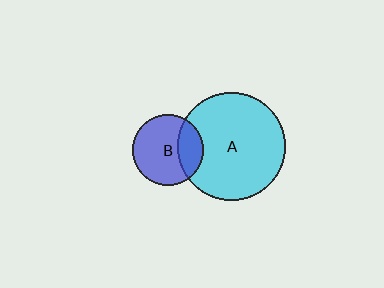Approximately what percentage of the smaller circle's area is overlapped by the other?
Approximately 25%.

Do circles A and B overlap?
Yes.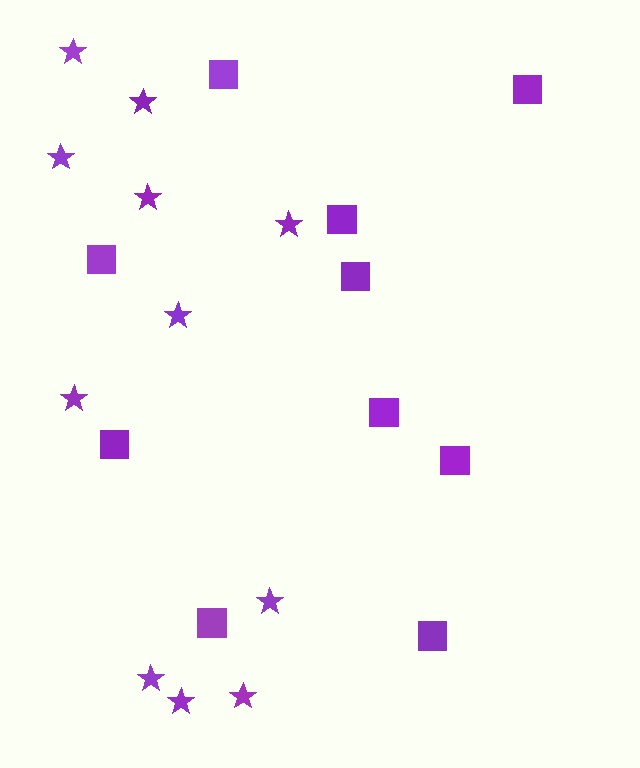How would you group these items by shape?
There are 2 groups: one group of squares (10) and one group of stars (11).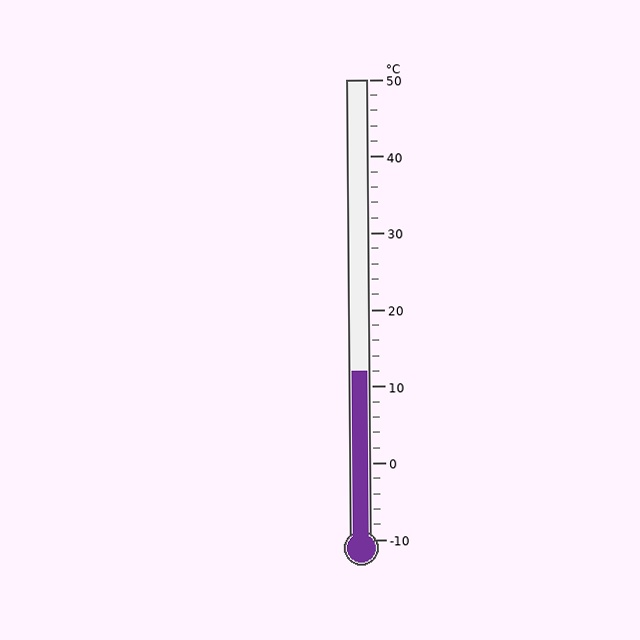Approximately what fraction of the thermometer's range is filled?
The thermometer is filled to approximately 35% of its range.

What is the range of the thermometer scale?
The thermometer scale ranges from -10°C to 50°C.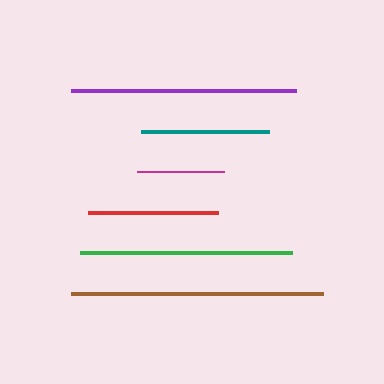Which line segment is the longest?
The brown line is the longest at approximately 252 pixels.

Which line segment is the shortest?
The magenta line is the shortest at approximately 87 pixels.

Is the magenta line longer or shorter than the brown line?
The brown line is longer than the magenta line.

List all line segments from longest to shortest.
From longest to shortest: brown, purple, green, red, teal, magenta.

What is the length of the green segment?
The green segment is approximately 212 pixels long.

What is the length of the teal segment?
The teal segment is approximately 128 pixels long.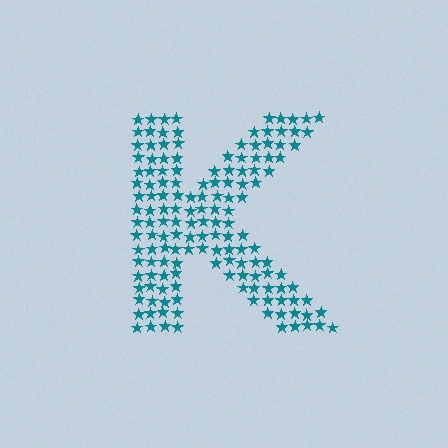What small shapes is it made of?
It is made of small stars.